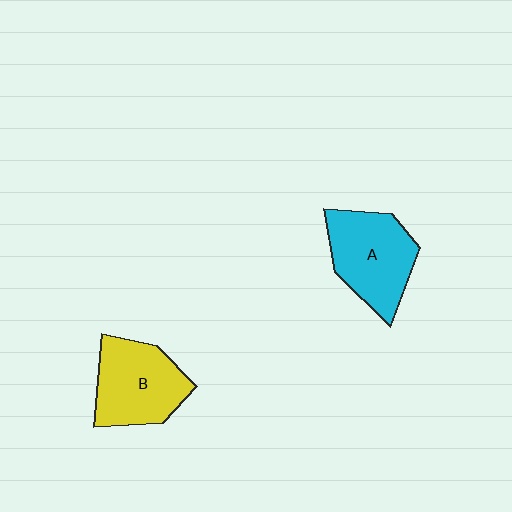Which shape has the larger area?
Shape A (cyan).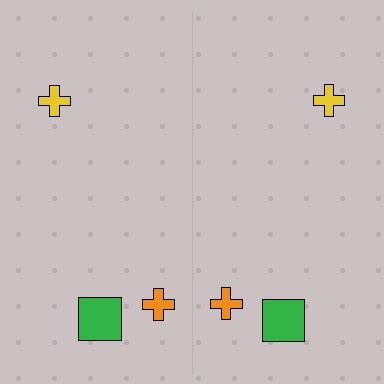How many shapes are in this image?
There are 6 shapes in this image.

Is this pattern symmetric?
Yes, this pattern has bilateral (reflection) symmetry.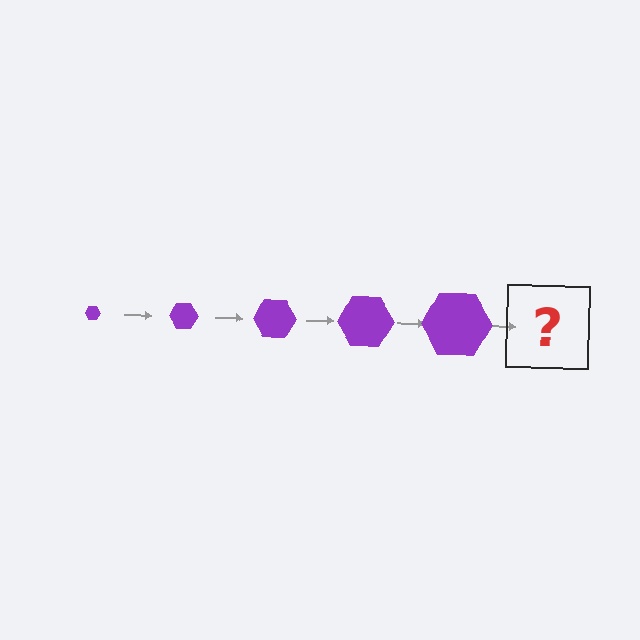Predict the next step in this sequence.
The next step is a purple hexagon, larger than the previous one.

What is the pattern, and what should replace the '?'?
The pattern is that the hexagon gets progressively larger each step. The '?' should be a purple hexagon, larger than the previous one.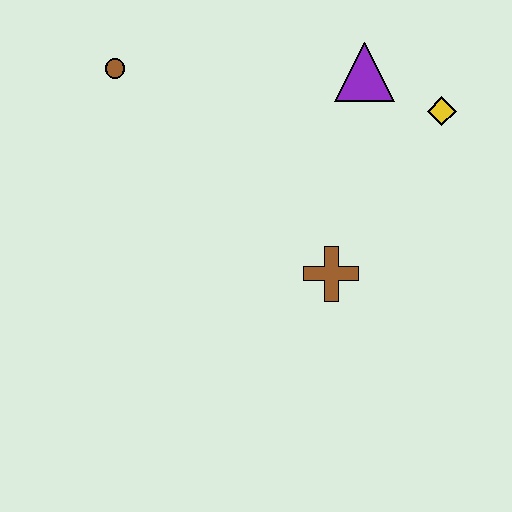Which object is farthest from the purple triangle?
The brown circle is farthest from the purple triangle.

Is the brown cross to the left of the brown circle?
No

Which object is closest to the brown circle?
The purple triangle is closest to the brown circle.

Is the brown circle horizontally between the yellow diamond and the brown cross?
No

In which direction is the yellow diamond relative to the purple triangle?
The yellow diamond is to the right of the purple triangle.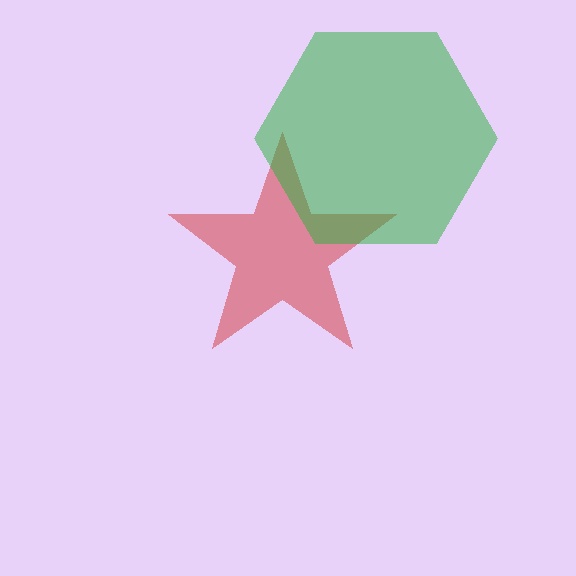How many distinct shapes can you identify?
There are 2 distinct shapes: a red star, a green hexagon.